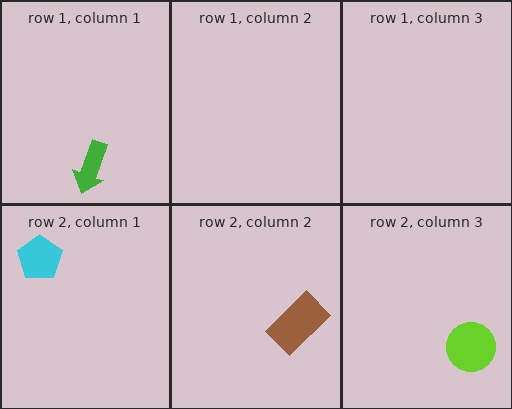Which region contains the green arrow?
The row 1, column 1 region.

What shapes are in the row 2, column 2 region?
The brown rectangle.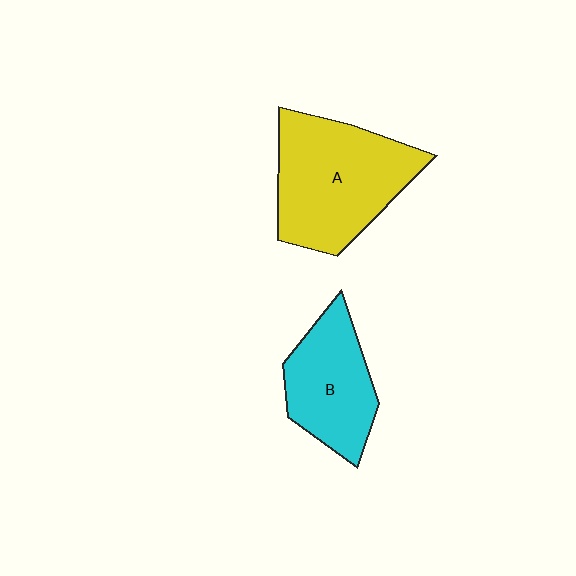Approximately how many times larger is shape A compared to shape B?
Approximately 1.5 times.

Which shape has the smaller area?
Shape B (cyan).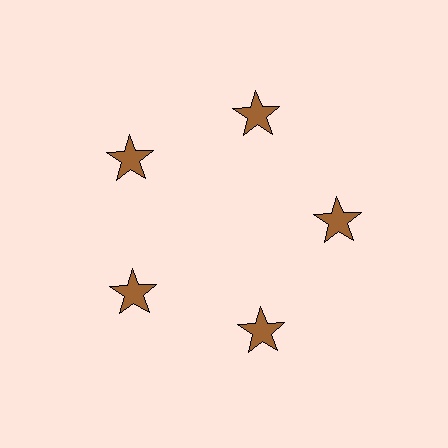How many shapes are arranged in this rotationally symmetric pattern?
There are 5 shapes, arranged in 5 groups of 1.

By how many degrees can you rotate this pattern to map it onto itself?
The pattern maps onto itself every 72 degrees of rotation.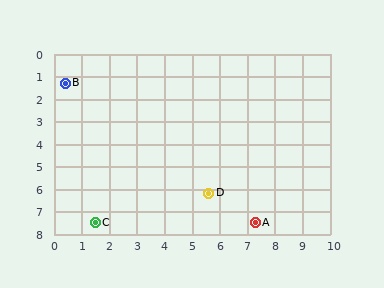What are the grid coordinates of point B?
Point B is at approximately (0.4, 1.3).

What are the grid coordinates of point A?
Point A is at approximately (7.3, 7.5).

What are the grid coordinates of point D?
Point D is at approximately (5.6, 6.2).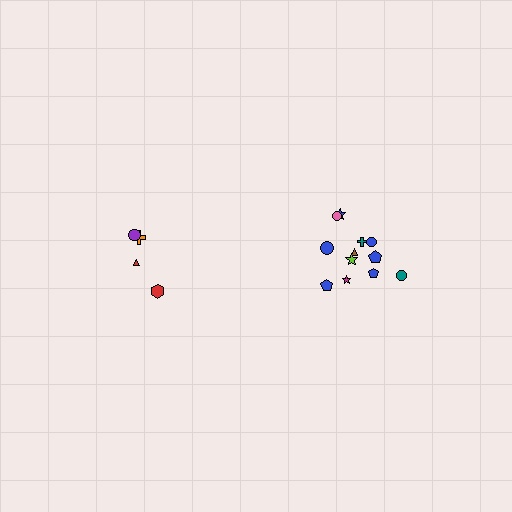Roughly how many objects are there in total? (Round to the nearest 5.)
Roughly 15 objects in total.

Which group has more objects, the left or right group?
The right group.